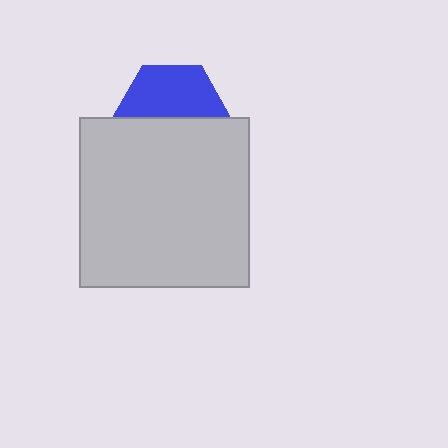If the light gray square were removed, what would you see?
You would see the complete blue hexagon.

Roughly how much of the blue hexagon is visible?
About half of it is visible (roughly 50%).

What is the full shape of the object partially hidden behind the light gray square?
The partially hidden object is a blue hexagon.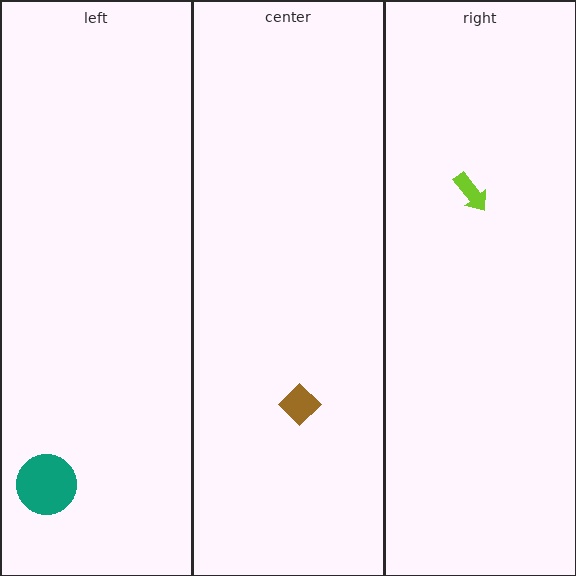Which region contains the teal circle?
The left region.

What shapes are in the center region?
The brown diamond.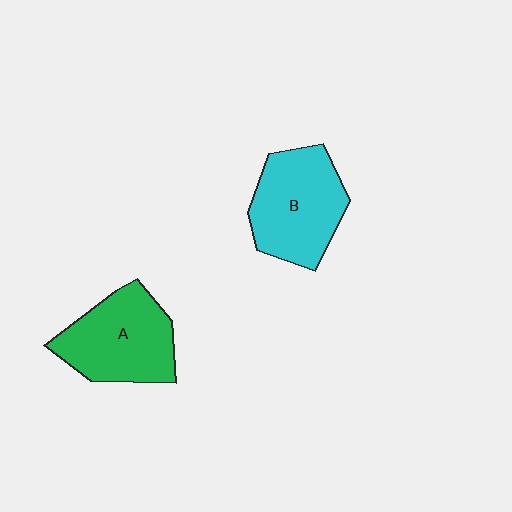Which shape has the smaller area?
Shape A (green).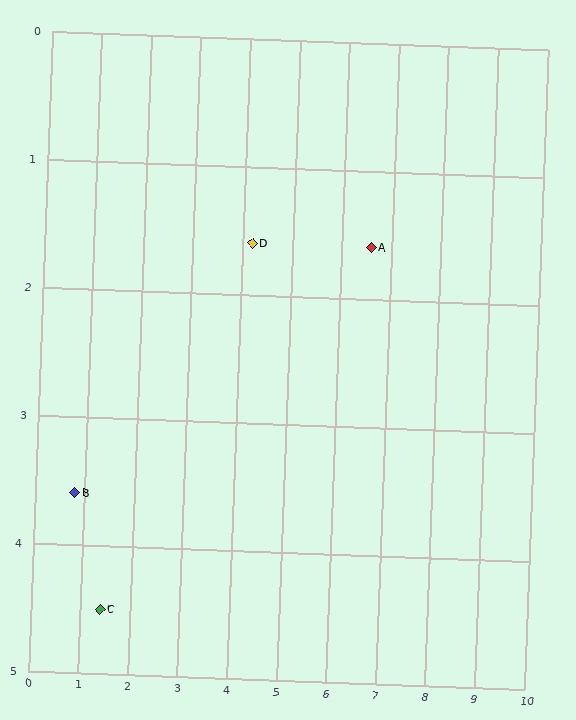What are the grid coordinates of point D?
Point D is at approximately (4.2, 1.6).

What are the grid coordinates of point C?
Point C is at approximately (1.4, 4.5).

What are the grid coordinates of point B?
Point B is at approximately (0.8, 3.6).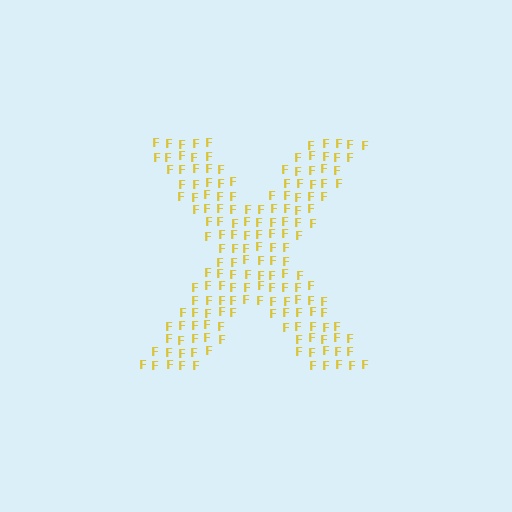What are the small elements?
The small elements are letter F's.